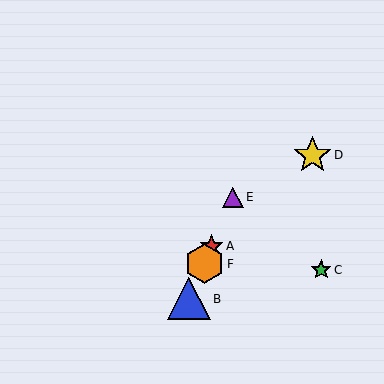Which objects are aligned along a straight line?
Objects A, B, E, F are aligned along a straight line.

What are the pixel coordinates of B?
Object B is at (189, 299).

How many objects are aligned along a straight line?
4 objects (A, B, E, F) are aligned along a straight line.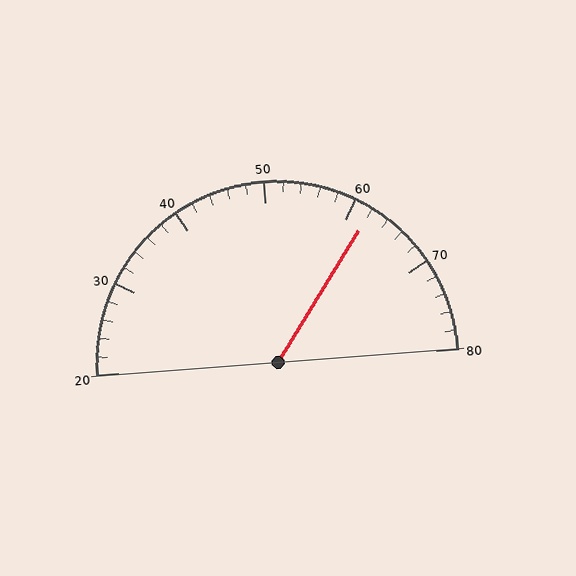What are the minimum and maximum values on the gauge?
The gauge ranges from 20 to 80.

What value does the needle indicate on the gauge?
The needle indicates approximately 62.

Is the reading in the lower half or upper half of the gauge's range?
The reading is in the upper half of the range (20 to 80).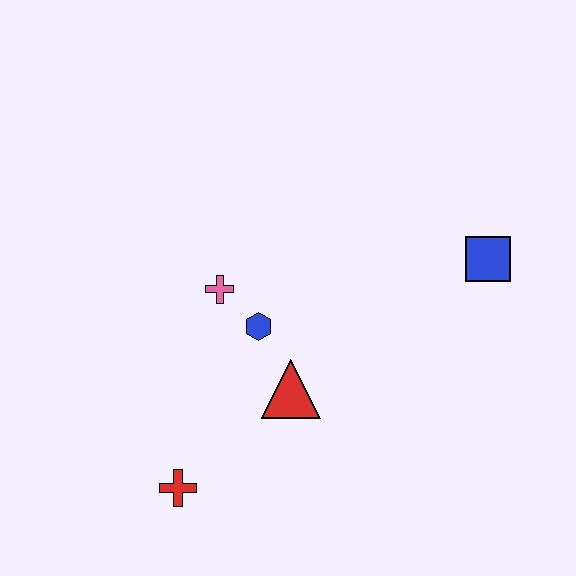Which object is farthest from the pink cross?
The blue square is farthest from the pink cross.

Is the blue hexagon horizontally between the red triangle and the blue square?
No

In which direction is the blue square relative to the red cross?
The blue square is to the right of the red cross.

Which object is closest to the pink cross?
The blue hexagon is closest to the pink cross.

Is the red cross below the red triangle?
Yes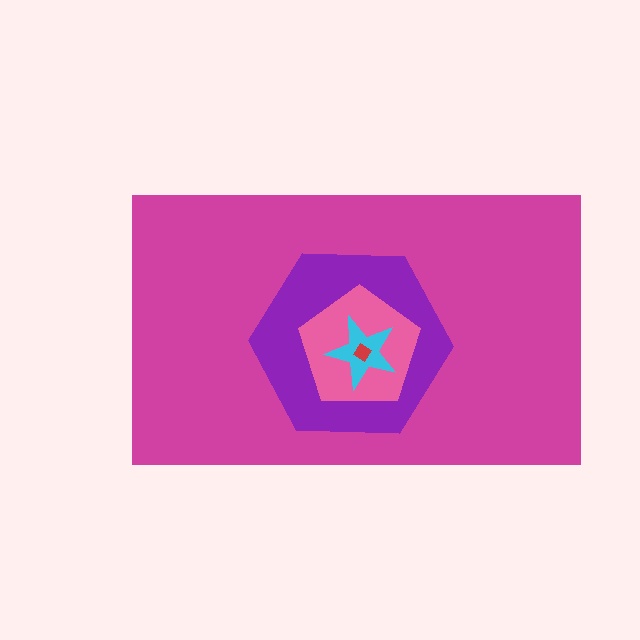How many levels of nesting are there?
5.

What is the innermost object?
The red diamond.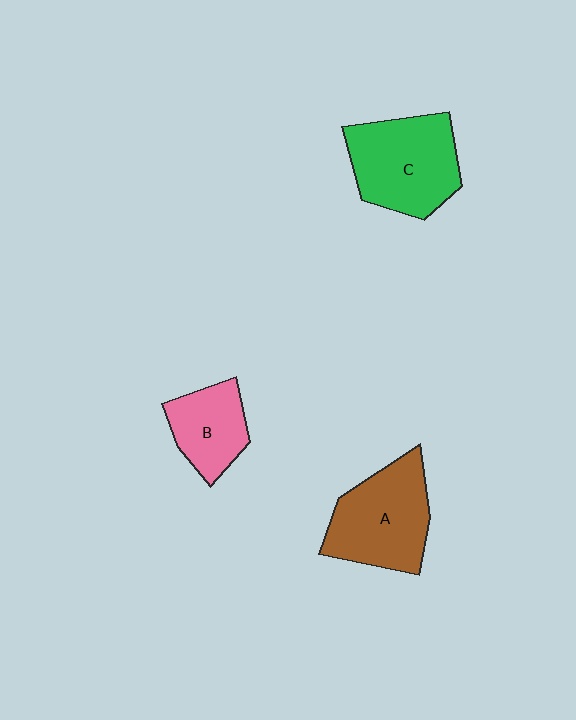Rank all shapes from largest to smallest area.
From largest to smallest: C (green), A (brown), B (pink).